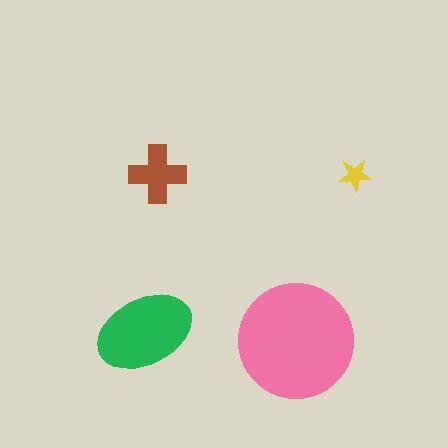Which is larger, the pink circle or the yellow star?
The pink circle.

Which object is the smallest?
The yellow star.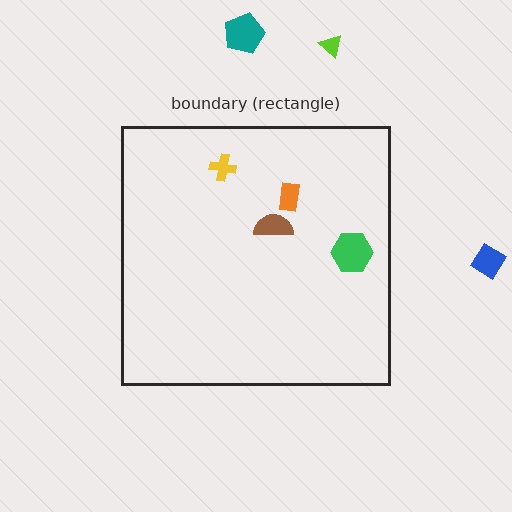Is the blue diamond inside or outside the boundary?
Outside.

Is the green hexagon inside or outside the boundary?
Inside.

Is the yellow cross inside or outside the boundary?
Inside.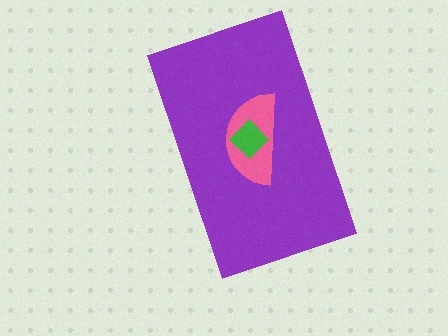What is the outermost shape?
The purple rectangle.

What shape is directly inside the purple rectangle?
The pink semicircle.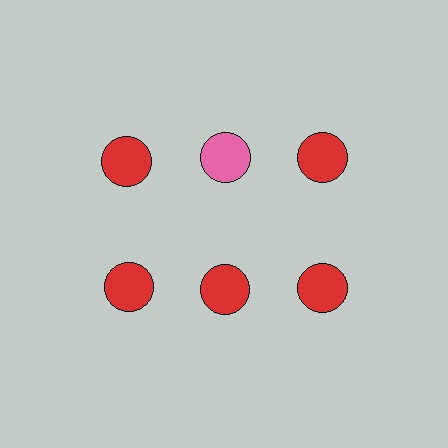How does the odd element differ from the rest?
It has a different color: pink instead of red.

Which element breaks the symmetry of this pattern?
The pink circle in the top row, second from left column breaks the symmetry. All other shapes are red circles.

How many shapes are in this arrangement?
There are 6 shapes arranged in a grid pattern.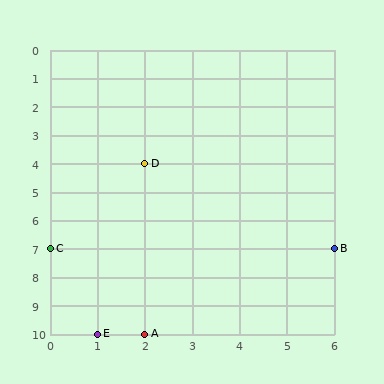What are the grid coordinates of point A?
Point A is at grid coordinates (2, 10).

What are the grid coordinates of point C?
Point C is at grid coordinates (0, 7).